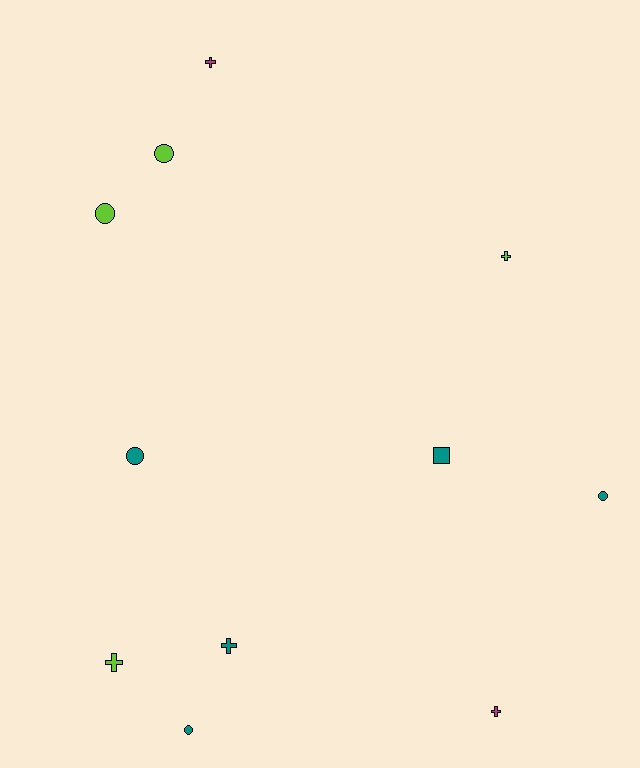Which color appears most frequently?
Teal, with 5 objects.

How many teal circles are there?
There are 3 teal circles.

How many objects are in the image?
There are 11 objects.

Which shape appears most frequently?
Cross, with 5 objects.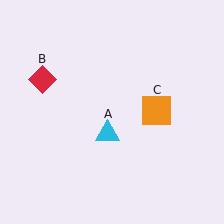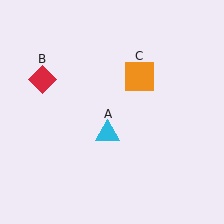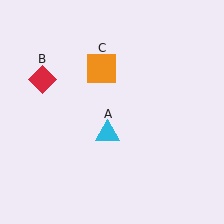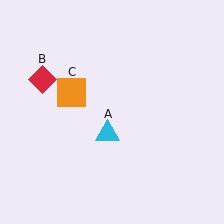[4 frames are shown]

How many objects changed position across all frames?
1 object changed position: orange square (object C).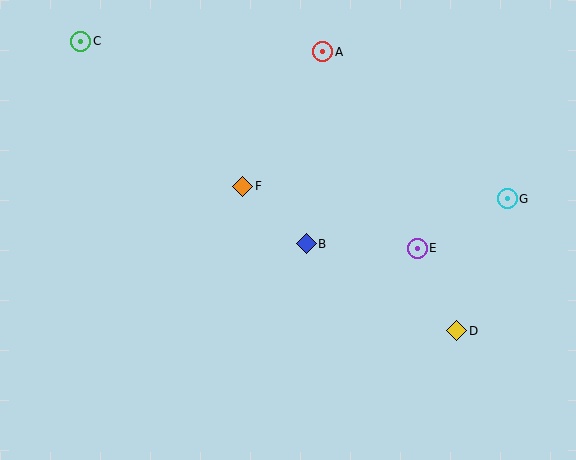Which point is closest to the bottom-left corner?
Point F is closest to the bottom-left corner.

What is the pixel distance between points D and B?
The distance between D and B is 173 pixels.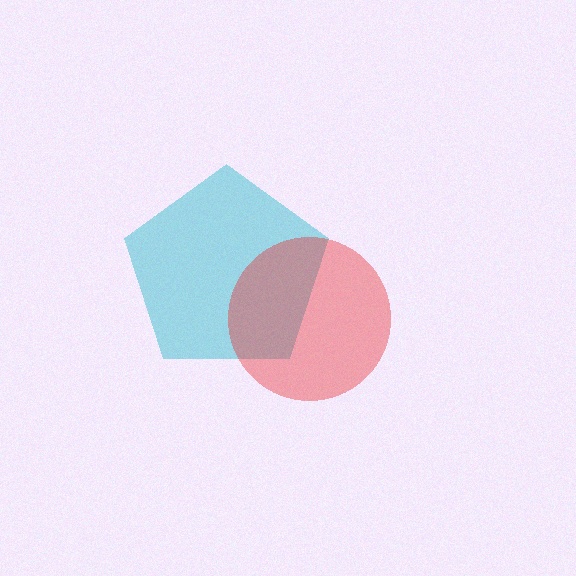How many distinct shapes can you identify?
There are 2 distinct shapes: a cyan pentagon, a red circle.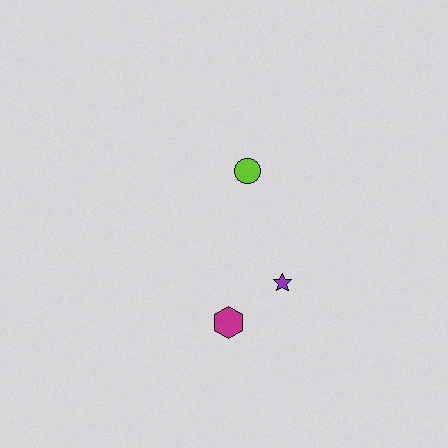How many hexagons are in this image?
There is 1 hexagon.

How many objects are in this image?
There are 3 objects.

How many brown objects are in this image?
There are no brown objects.